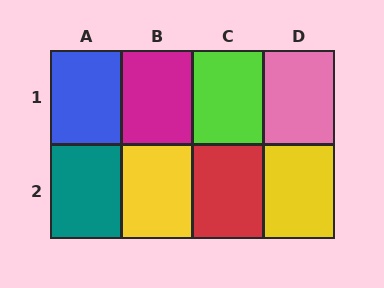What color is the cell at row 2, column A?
Teal.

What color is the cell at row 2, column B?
Yellow.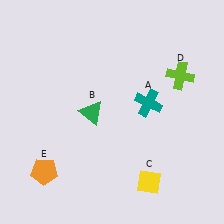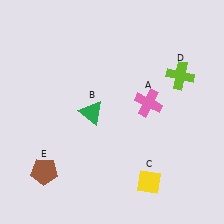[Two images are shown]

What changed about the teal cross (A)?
In Image 1, A is teal. In Image 2, it changed to pink.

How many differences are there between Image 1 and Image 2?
There are 2 differences between the two images.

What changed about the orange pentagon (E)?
In Image 1, E is orange. In Image 2, it changed to brown.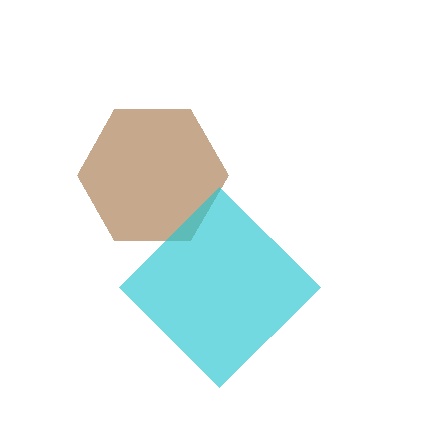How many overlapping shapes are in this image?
There are 2 overlapping shapes in the image.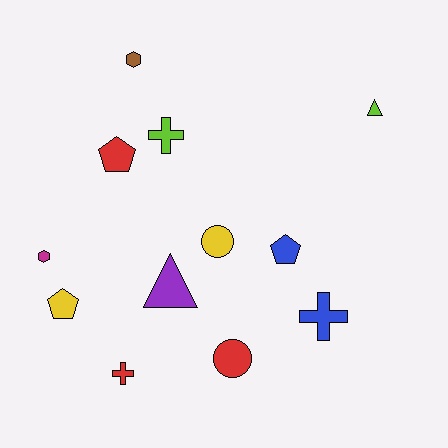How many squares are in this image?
There are no squares.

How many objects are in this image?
There are 12 objects.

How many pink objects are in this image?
There are no pink objects.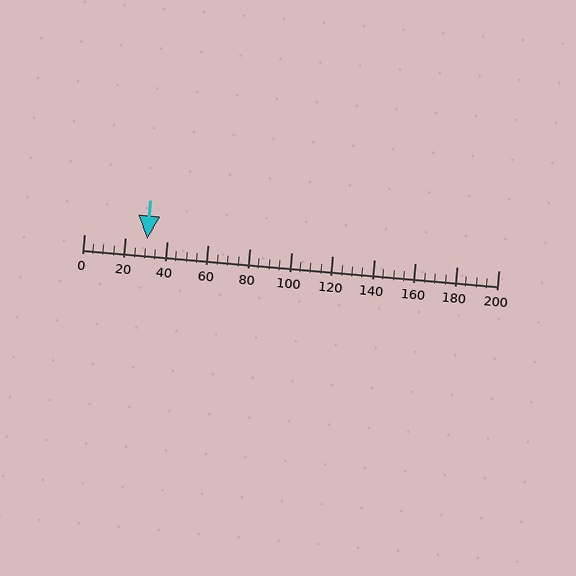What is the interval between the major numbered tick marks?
The major tick marks are spaced 20 units apart.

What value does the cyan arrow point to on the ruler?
The cyan arrow points to approximately 30.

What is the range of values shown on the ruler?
The ruler shows values from 0 to 200.